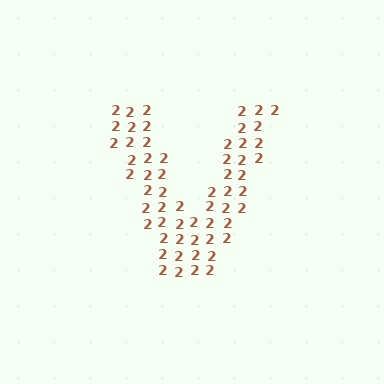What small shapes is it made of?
It is made of small digit 2's.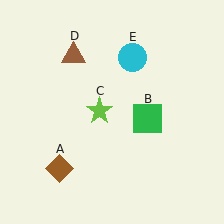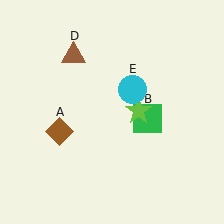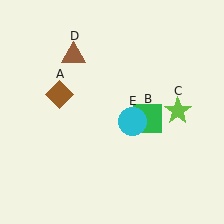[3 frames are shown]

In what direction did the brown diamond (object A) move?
The brown diamond (object A) moved up.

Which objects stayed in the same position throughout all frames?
Green square (object B) and brown triangle (object D) remained stationary.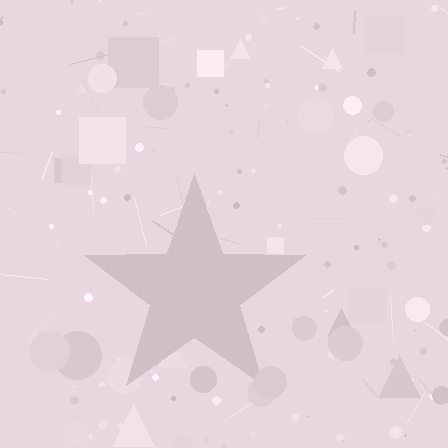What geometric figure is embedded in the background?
A star is embedded in the background.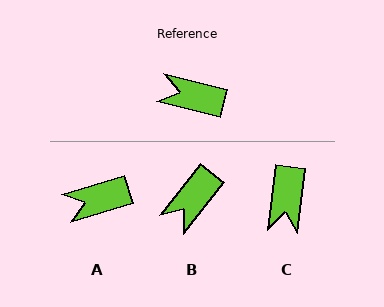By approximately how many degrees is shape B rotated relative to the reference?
Approximately 66 degrees counter-clockwise.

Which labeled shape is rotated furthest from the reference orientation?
C, about 97 degrees away.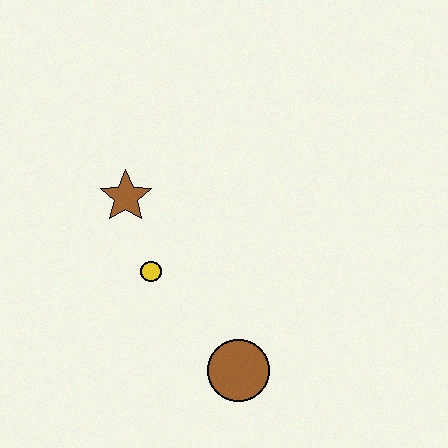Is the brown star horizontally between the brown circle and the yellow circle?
No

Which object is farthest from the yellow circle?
The brown circle is farthest from the yellow circle.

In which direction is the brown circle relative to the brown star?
The brown circle is below the brown star.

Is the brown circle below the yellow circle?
Yes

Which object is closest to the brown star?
The yellow circle is closest to the brown star.